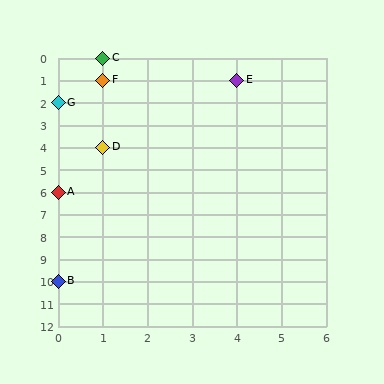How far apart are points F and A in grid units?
Points F and A are 1 column and 5 rows apart (about 5.1 grid units diagonally).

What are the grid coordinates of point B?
Point B is at grid coordinates (0, 10).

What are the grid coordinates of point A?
Point A is at grid coordinates (0, 6).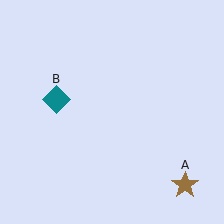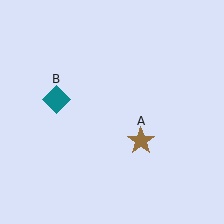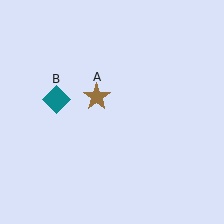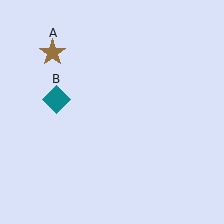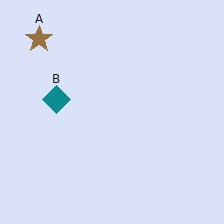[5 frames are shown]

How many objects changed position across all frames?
1 object changed position: brown star (object A).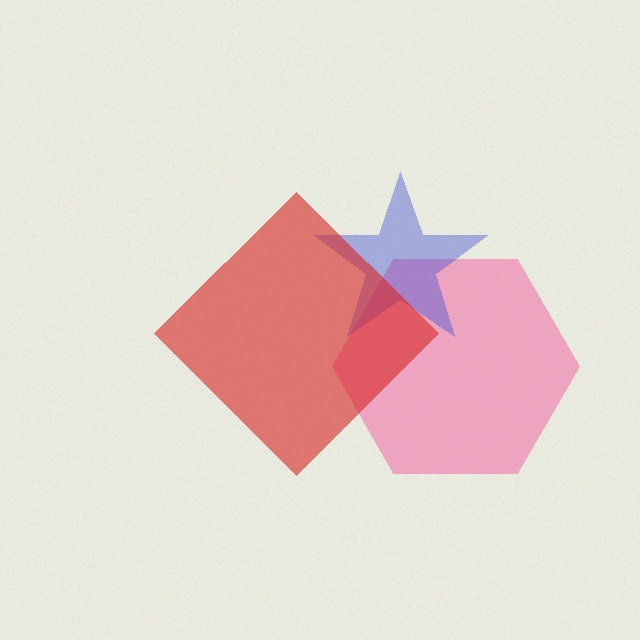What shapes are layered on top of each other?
The layered shapes are: a pink hexagon, a blue star, a red diamond.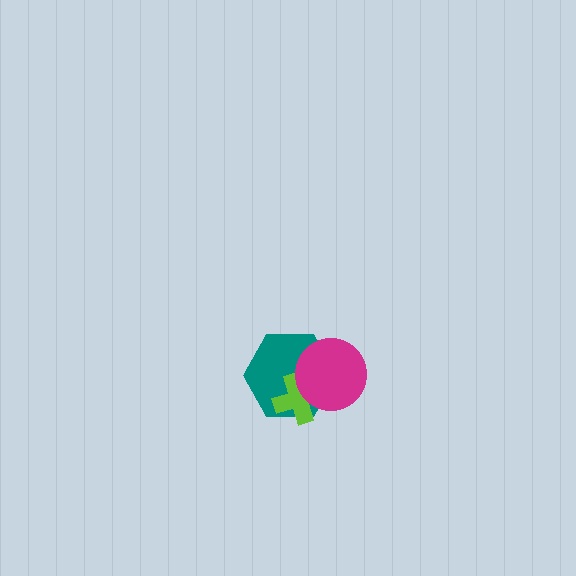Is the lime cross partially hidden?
Yes, it is partially covered by another shape.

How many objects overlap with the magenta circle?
2 objects overlap with the magenta circle.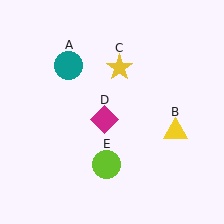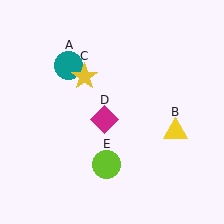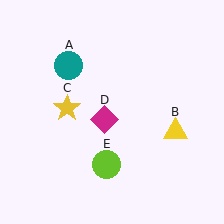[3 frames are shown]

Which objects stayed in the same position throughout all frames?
Teal circle (object A) and yellow triangle (object B) and magenta diamond (object D) and lime circle (object E) remained stationary.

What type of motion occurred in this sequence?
The yellow star (object C) rotated counterclockwise around the center of the scene.